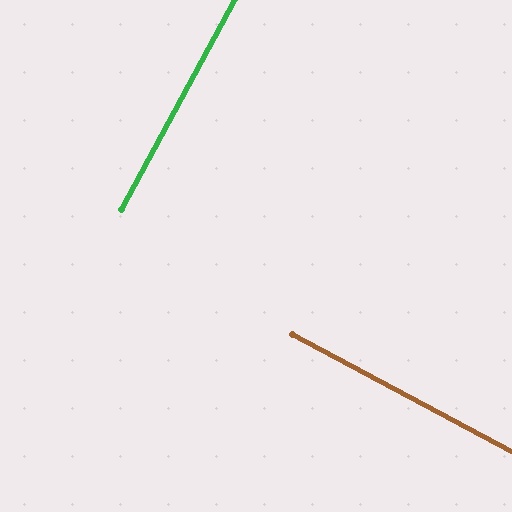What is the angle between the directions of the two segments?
Approximately 90 degrees.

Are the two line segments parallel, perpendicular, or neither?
Perpendicular — they meet at approximately 90°.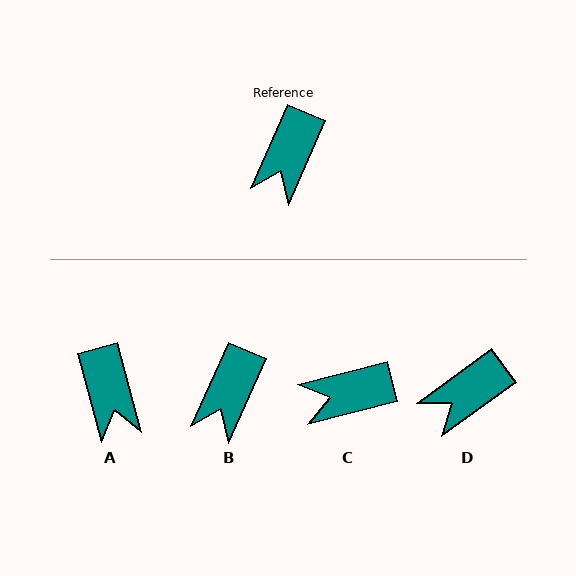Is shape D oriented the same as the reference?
No, it is off by about 30 degrees.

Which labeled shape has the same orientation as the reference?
B.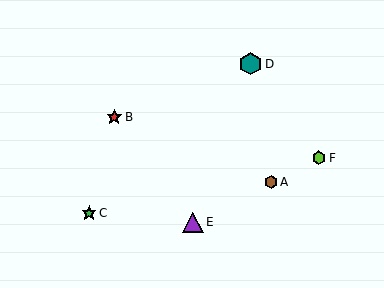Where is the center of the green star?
The center of the green star is at (89, 213).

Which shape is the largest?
The teal hexagon (labeled D) is the largest.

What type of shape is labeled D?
Shape D is a teal hexagon.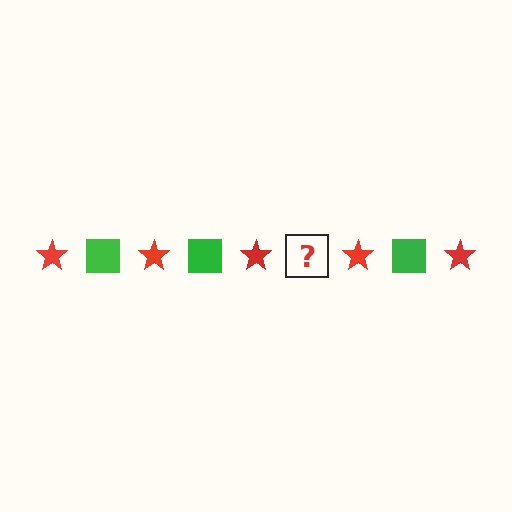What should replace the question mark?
The question mark should be replaced with a green square.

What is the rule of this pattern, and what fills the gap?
The rule is that the pattern alternates between red star and green square. The gap should be filled with a green square.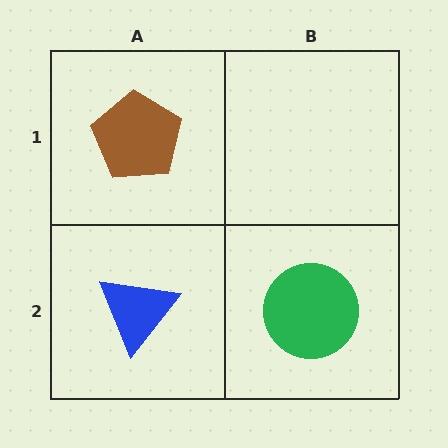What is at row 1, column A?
A brown pentagon.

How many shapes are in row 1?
1 shape.